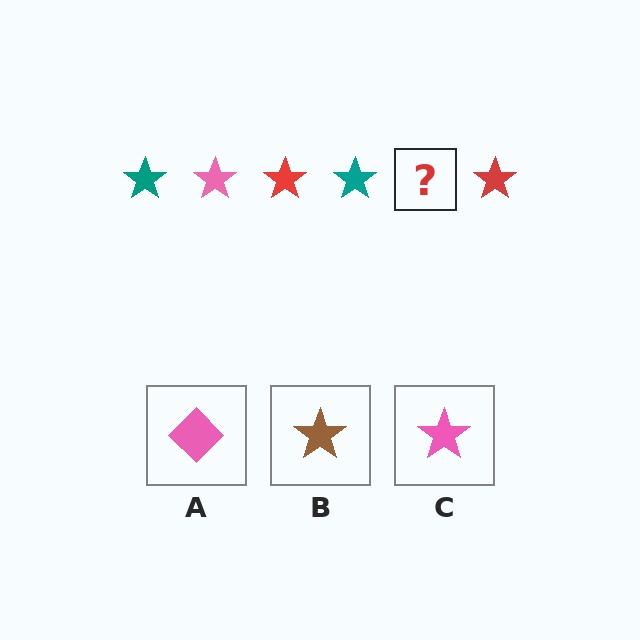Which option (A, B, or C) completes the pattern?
C.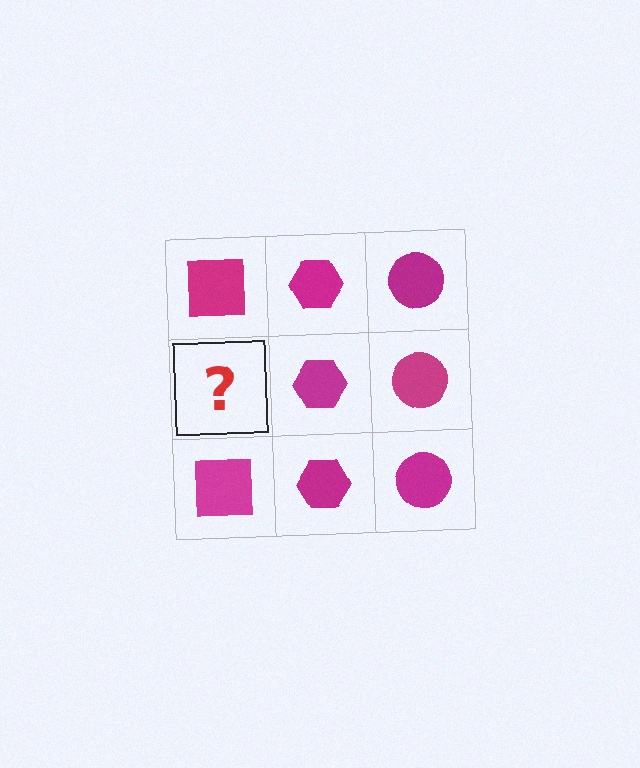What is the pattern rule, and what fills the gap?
The rule is that each column has a consistent shape. The gap should be filled with a magenta square.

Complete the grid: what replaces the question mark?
The question mark should be replaced with a magenta square.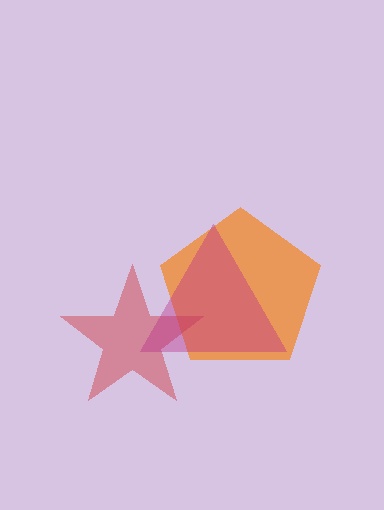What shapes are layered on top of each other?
The layered shapes are: an orange pentagon, a red star, a magenta triangle.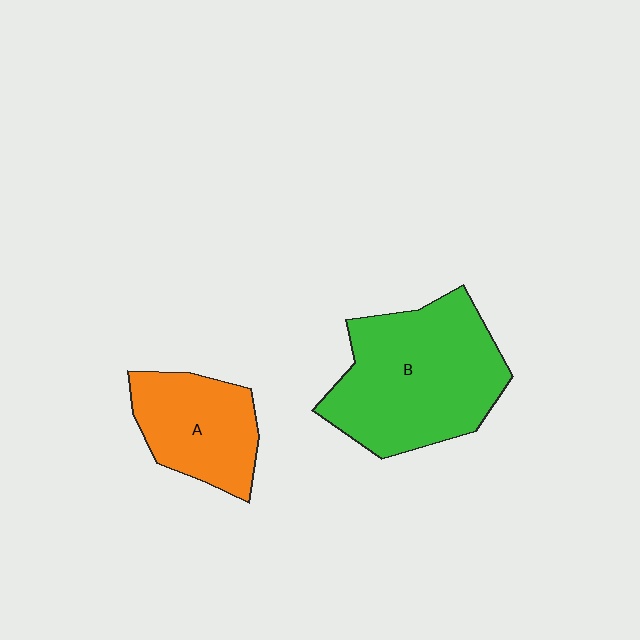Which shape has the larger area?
Shape B (green).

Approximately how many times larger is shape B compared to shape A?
Approximately 1.8 times.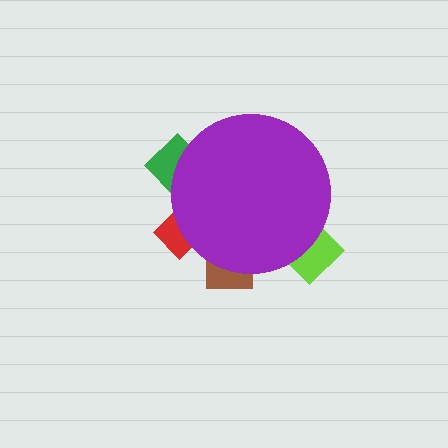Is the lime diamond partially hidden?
Yes, the lime diamond is partially hidden behind the purple circle.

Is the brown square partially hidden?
Yes, the brown square is partially hidden behind the purple circle.